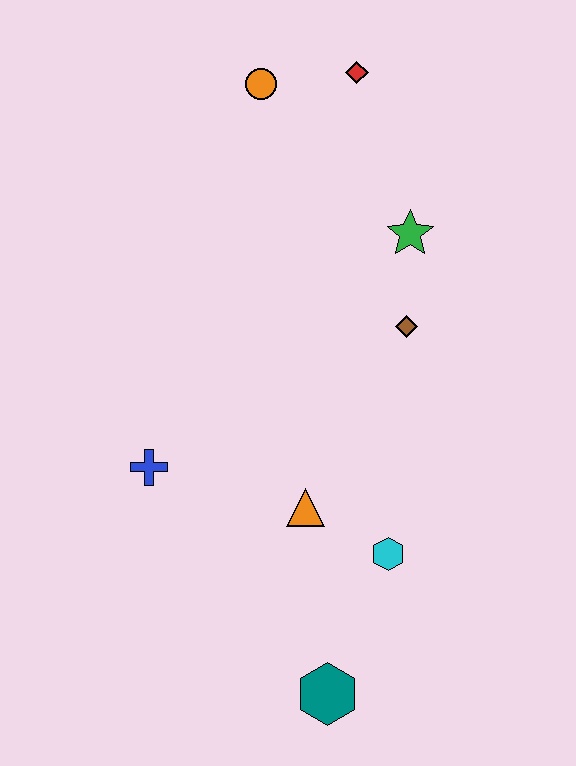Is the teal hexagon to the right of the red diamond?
No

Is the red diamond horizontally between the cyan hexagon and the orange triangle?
Yes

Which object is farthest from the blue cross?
The red diamond is farthest from the blue cross.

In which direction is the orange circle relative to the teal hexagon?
The orange circle is above the teal hexagon.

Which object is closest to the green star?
The brown diamond is closest to the green star.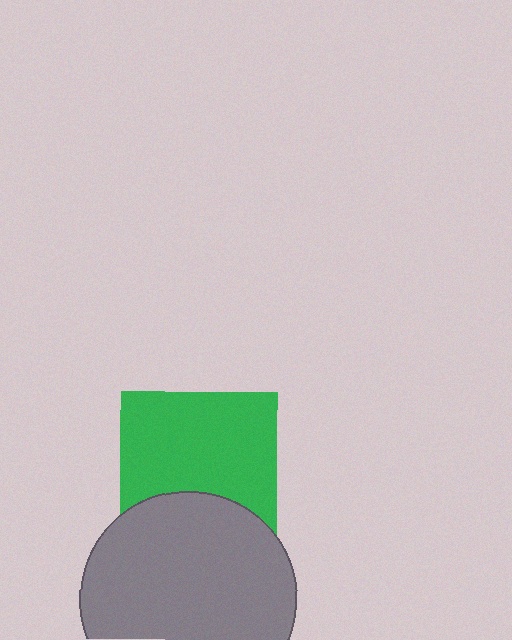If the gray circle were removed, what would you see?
You would see the complete green square.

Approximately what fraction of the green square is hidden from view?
Roughly 30% of the green square is hidden behind the gray circle.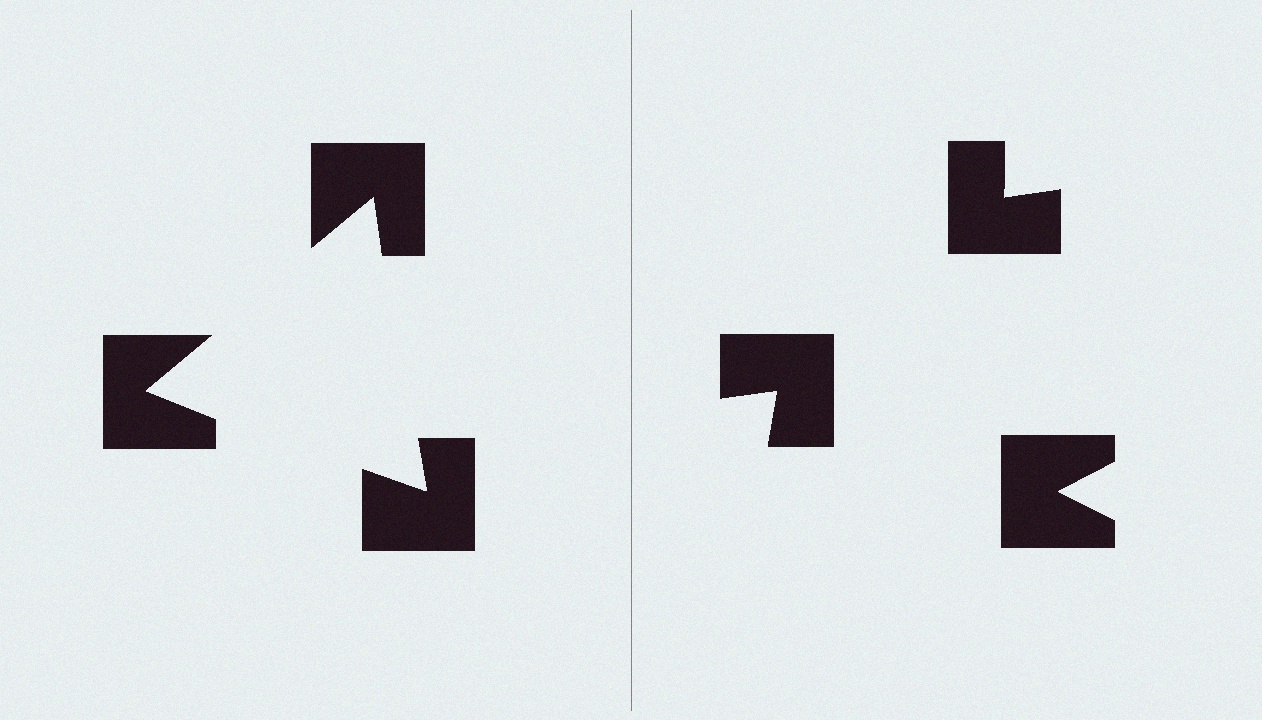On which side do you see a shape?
An illusory triangle appears on the left side. On the right side the wedge cuts are rotated, so no coherent shape forms.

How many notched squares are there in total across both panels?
6 — 3 on each side.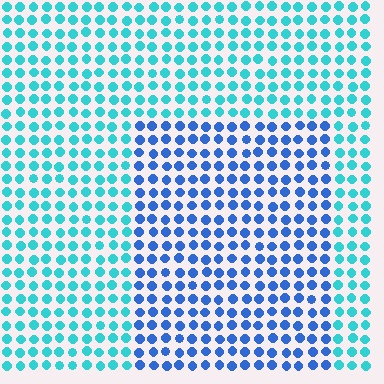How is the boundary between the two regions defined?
The boundary is defined purely by a slight shift in hue (about 39 degrees). Spacing, size, and orientation are identical on both sides.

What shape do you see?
I see a rectangle.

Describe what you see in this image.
The image is filled with small cyan elements in a uniform arrangement. A rectangle-shaped region is visible where the elements are tinted to a slightly different hue, forming a subtle color boundary.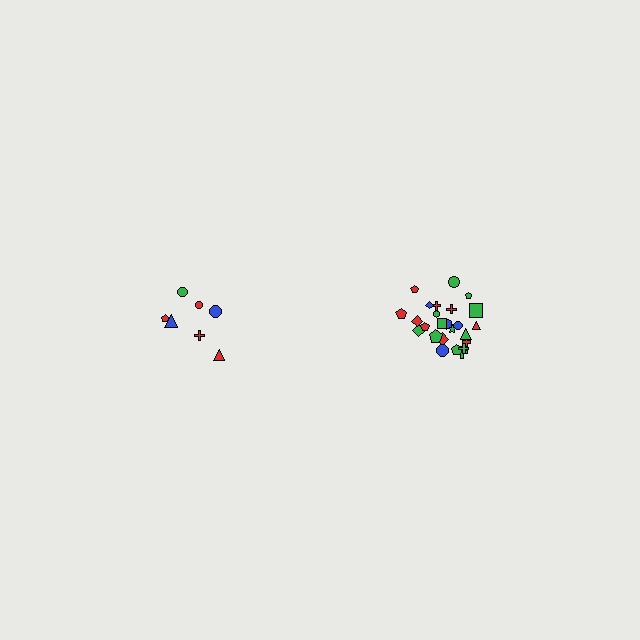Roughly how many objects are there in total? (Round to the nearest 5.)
Roughly 30 objects in total.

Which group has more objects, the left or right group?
The right group.